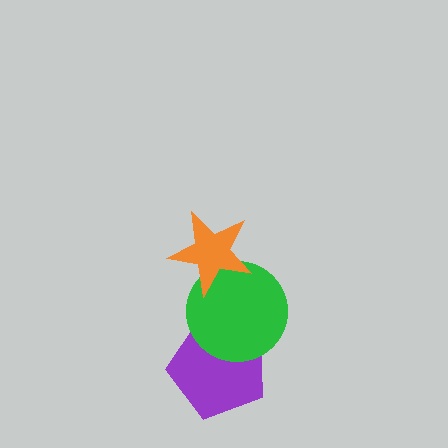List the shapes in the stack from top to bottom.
From top to bottom: the orange star, the green circle, the purple pentagon.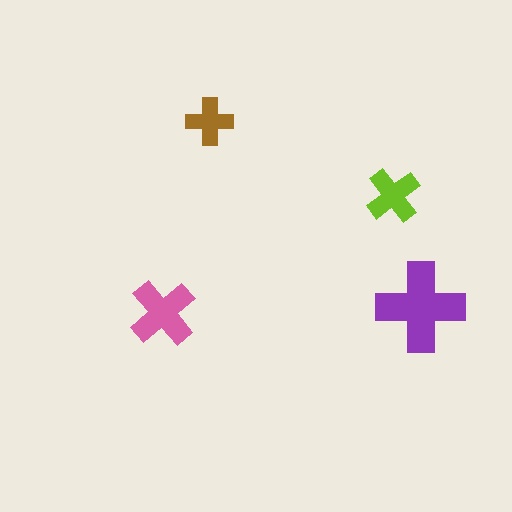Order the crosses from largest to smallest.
the purple one, the pink one, the lime one, the brown one.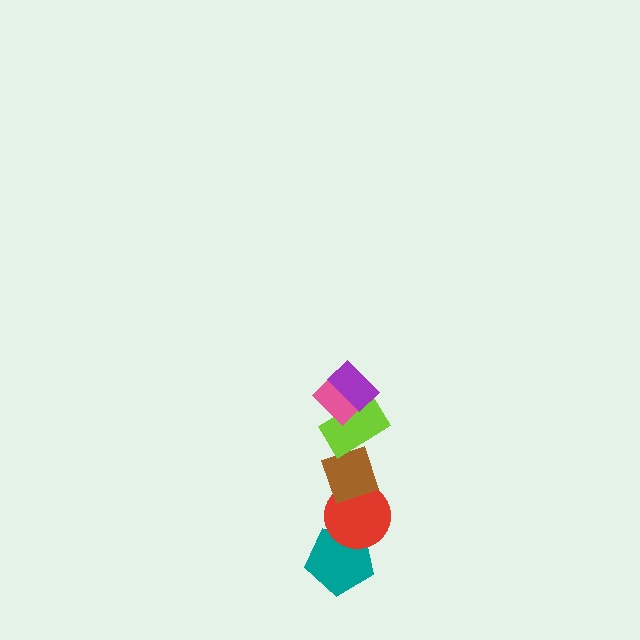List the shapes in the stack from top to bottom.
From top to bottom: the purple rectangle, the pink diamond, the lime rectangle, the brown diamond, the red circle, the teal pentagon.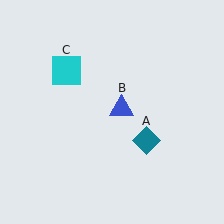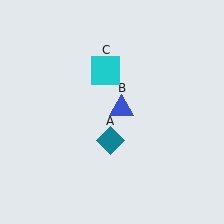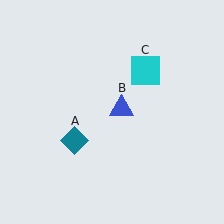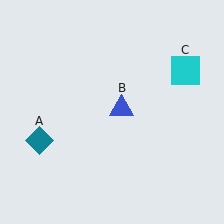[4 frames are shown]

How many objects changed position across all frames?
2 objects changed position: teal diamond (object A), cyan square (object C).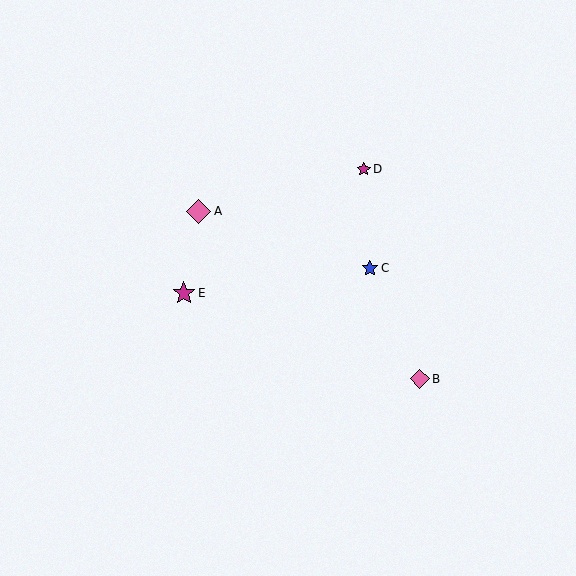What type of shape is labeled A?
Shape A is a pink diamond.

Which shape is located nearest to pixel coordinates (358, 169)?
The magenta star (labeled D) at (364, 169) is nearest to that location.